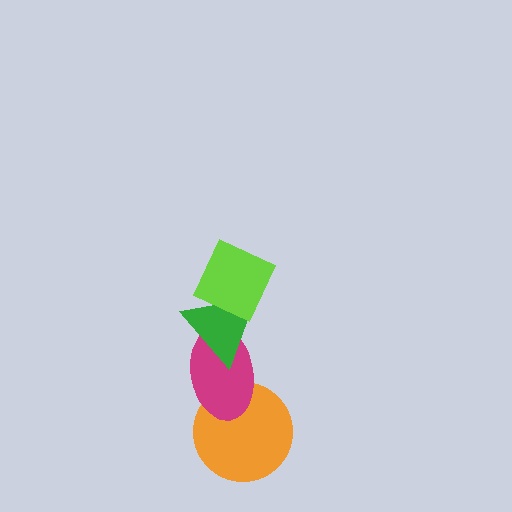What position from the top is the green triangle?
The green triangle is 2nd from the top.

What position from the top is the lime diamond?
The lime diamond is 1st from the top.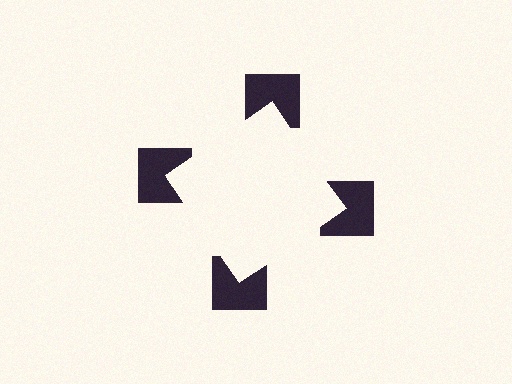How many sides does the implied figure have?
4 sides.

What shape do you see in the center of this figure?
An illusory square — its edges are inferred from the aligned wedge cuts in the notched squares, not physically drawn.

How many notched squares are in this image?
There are 4 — one at each vertex of the illusory square.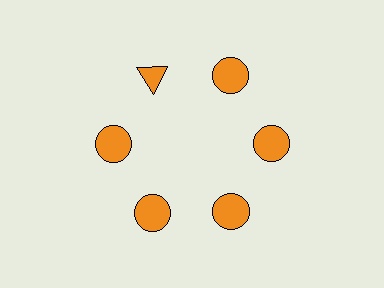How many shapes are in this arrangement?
There are 6 shapes arranged in a ring pattern.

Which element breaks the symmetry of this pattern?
The orange triangle at roughly the 11 o'clock position breaks the symmetry. All other shapes are orange circles.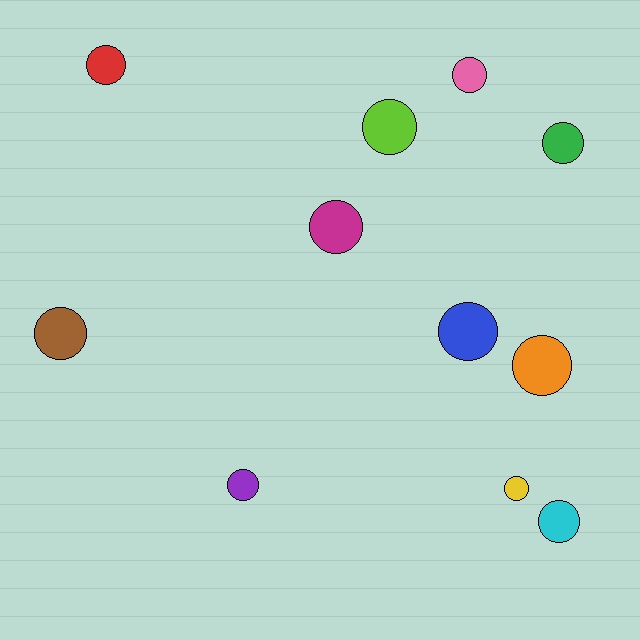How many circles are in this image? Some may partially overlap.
There are 11 circles.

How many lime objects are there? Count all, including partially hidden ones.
There is 1 lime object.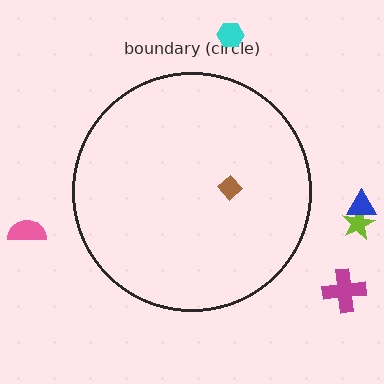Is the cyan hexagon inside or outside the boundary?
Outside.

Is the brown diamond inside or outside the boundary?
Inside.